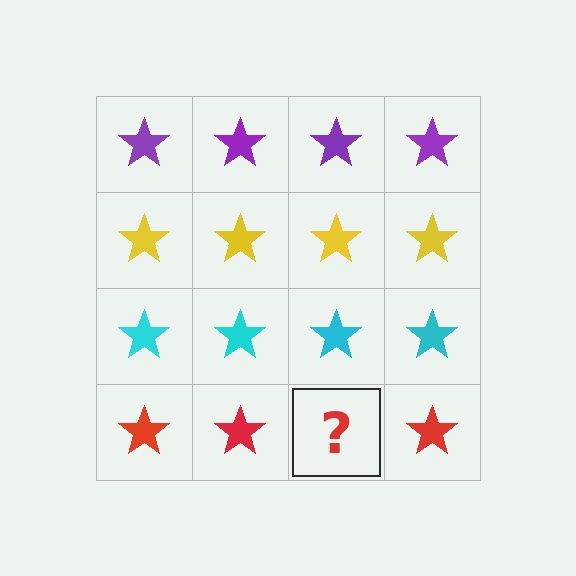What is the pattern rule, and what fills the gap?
The rule is that each row has a consistent color. The gap should be filled with a red star.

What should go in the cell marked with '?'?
The missing cell should contain a red star.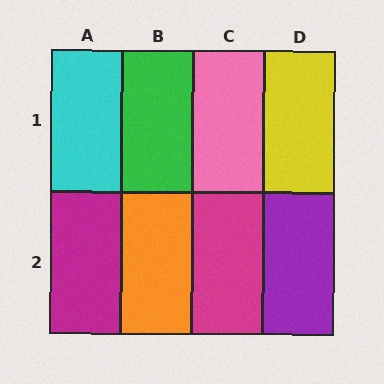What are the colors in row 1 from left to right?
Cyan, green, pink, yellow.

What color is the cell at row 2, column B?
Orange.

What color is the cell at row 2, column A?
Magenta.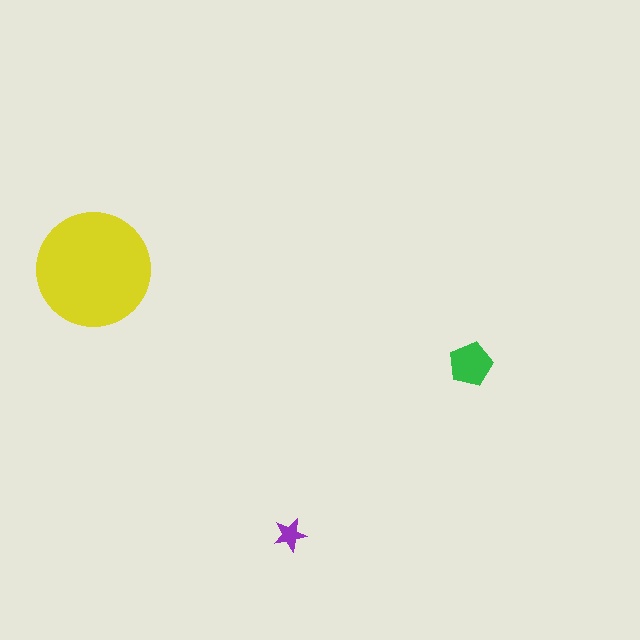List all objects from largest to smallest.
The yellow circle, the green pentagon, the purple star.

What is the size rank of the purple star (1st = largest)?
3rd.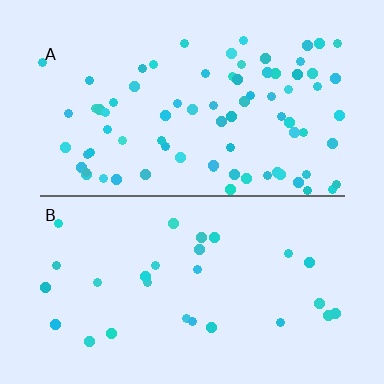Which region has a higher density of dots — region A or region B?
A (the top).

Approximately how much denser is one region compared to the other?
Approximately 2.8× — region A over region B.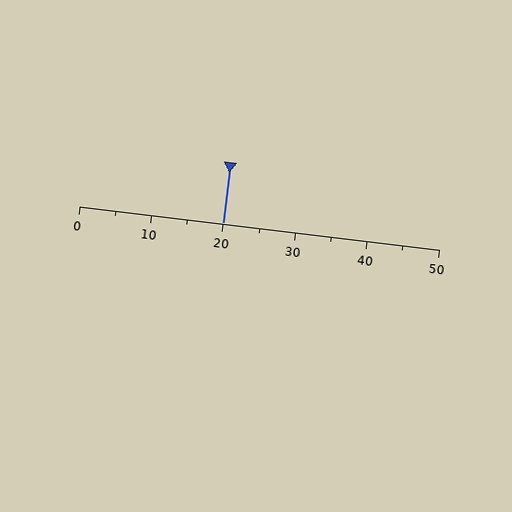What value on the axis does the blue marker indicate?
The marker indicates approximately 20.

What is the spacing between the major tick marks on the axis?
The major ticks are spaced 10 apart.